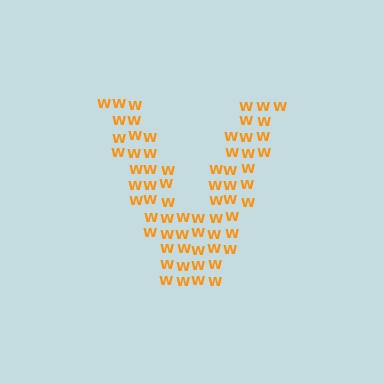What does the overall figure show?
The overall figure shows the letter V.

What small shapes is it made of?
It is made of small letter W's.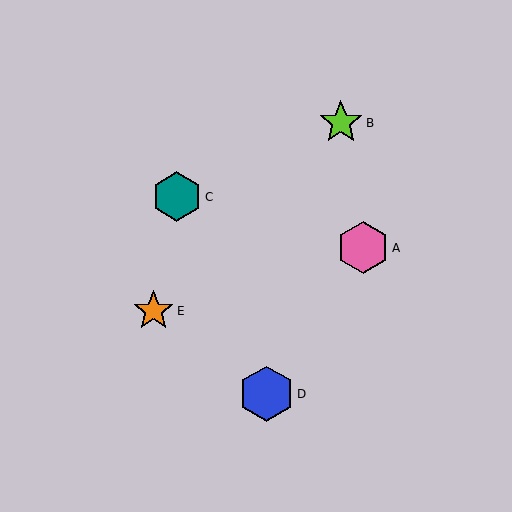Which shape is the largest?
The blue hexagon (labeled D) is the largest.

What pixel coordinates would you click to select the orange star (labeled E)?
Click at (154, 311) to select the orange star E.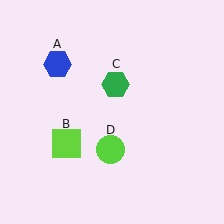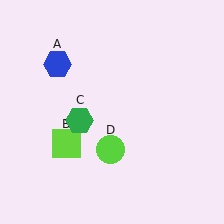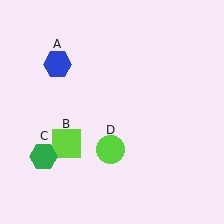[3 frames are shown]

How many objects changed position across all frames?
1 object changed position: green hexagon (object C).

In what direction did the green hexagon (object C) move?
The green hexagon (object C) moved down and to the left.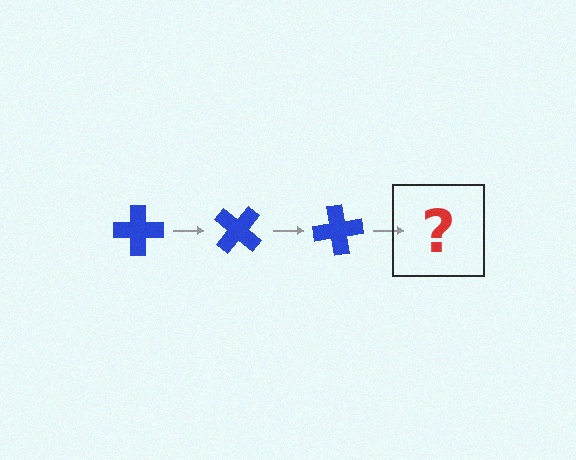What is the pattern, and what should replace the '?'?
The pattern is that the cross rotates 40 degrees each step. The '?' should be a blue cross rotated 120 degrees.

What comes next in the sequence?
The next element should be a blue cross rotated 120 degrees.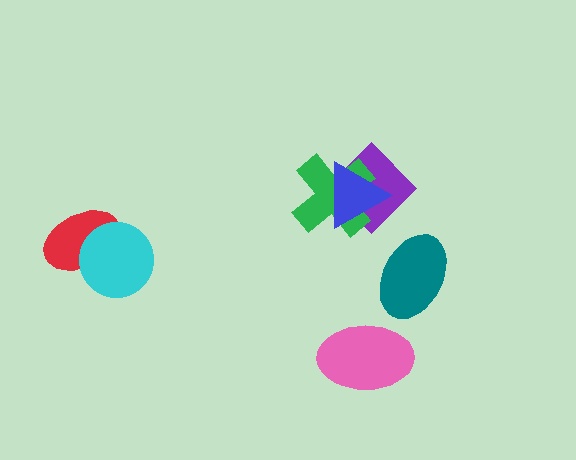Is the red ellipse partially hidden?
Yes, it is partially covered by another shape.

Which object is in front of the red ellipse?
The cyan circle is in front of the red ellipse.